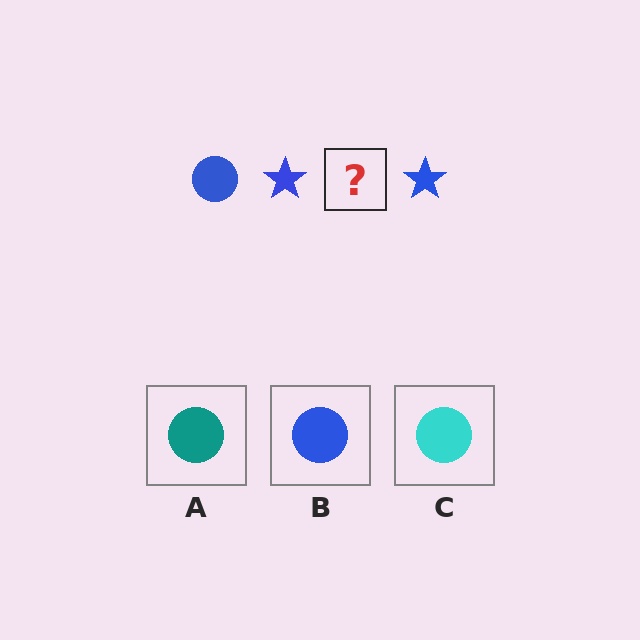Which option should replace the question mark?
Option B.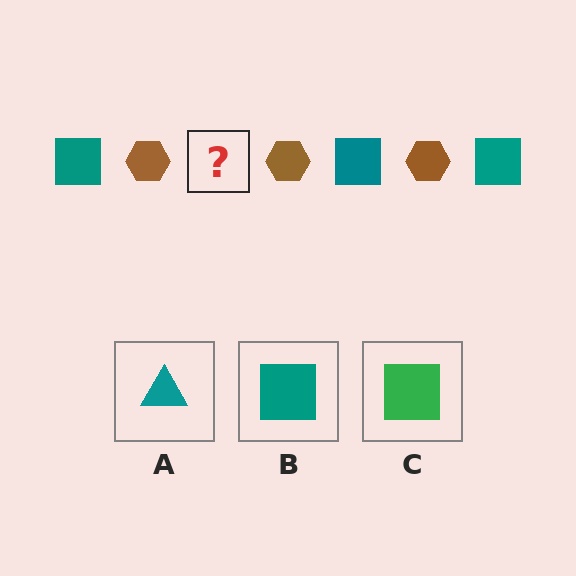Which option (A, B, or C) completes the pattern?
B.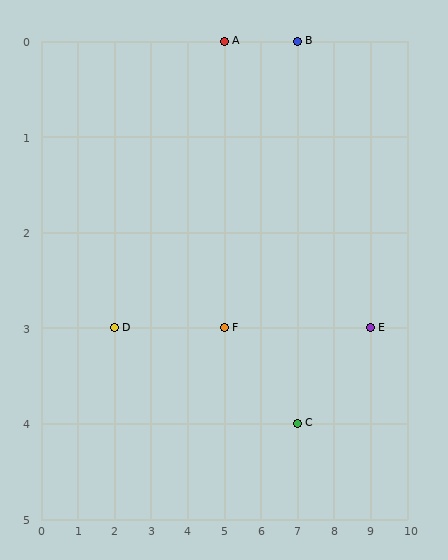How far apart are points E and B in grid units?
Points E and B are 2 columns and 3 rows apart (about 3.6 grid units diagonally).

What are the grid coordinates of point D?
Point D is at grid coordinates (2, 3).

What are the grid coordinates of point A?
Point A is at grid coordinates (5, 0).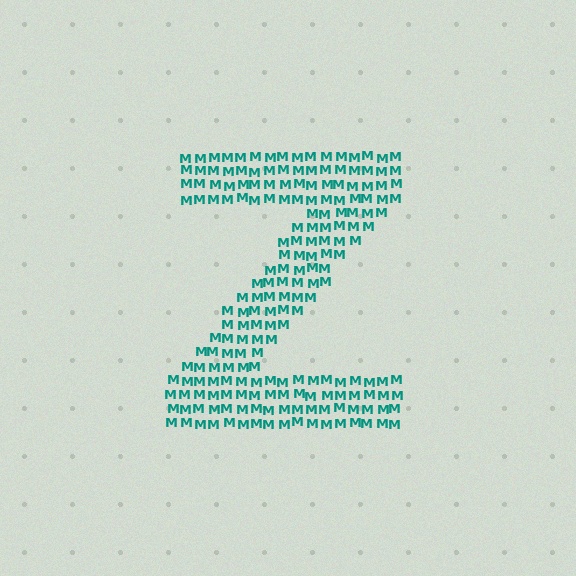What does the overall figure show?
The overall figure shows the letter Z.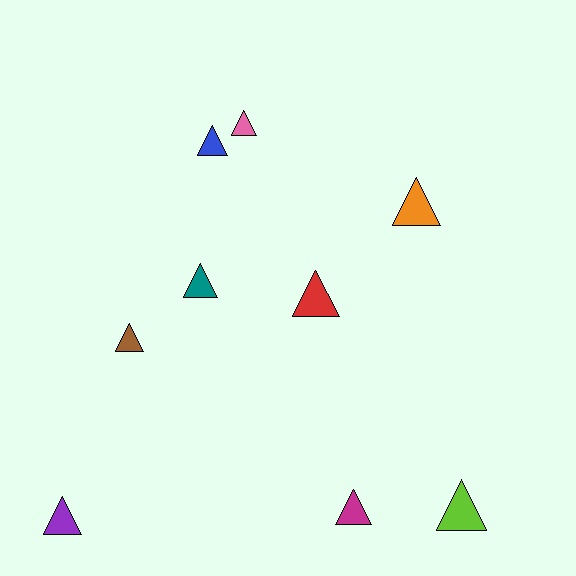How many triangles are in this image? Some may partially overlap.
There are 9 triangles.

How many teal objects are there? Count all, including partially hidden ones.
There is 1 teal object.